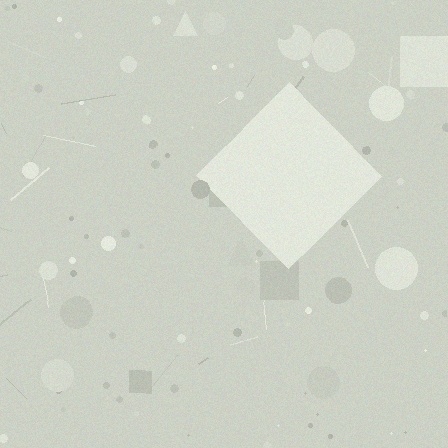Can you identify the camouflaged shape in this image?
The camouflaged shape is a diamond.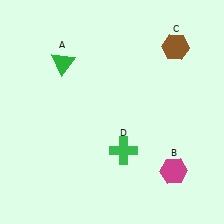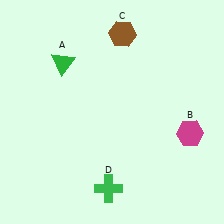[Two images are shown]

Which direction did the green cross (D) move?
The green cross (D) moved down.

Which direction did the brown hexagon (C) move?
The brown hexagon (C) moved left.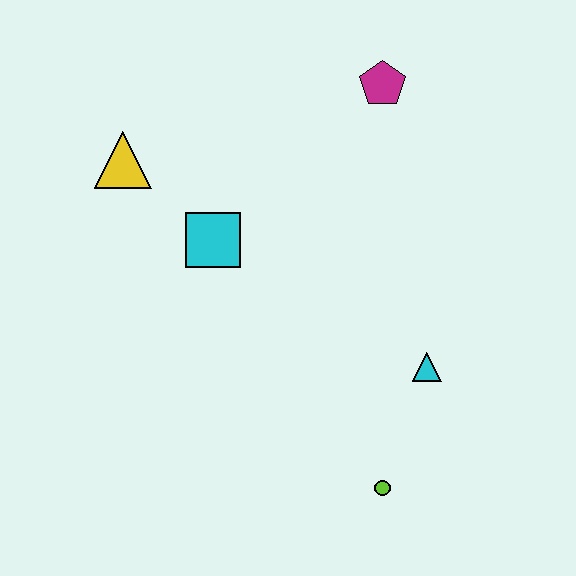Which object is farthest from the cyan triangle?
The yellow triangle is farthest from the cyan triangle.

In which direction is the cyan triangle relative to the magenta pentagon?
The cyan triangle is below the magenta pentagon.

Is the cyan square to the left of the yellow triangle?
No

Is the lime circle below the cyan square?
Yes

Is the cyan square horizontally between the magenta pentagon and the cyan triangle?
No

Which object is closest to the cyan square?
The yellow triangle is closest to the cyan square.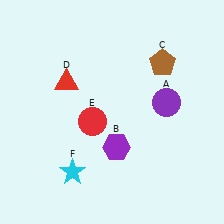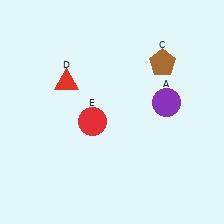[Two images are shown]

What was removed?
The purple hexagon (B), the cyan star (F) were removed in Image 2.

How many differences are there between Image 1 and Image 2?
There are 2 differences between the two images.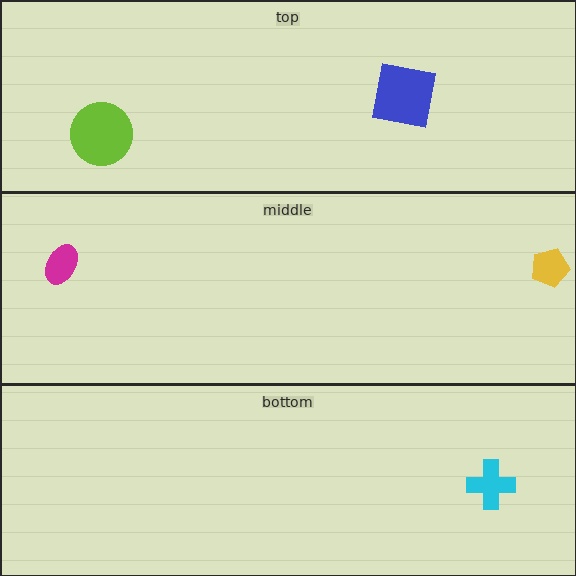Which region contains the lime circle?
The top region.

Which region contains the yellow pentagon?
The middle region.